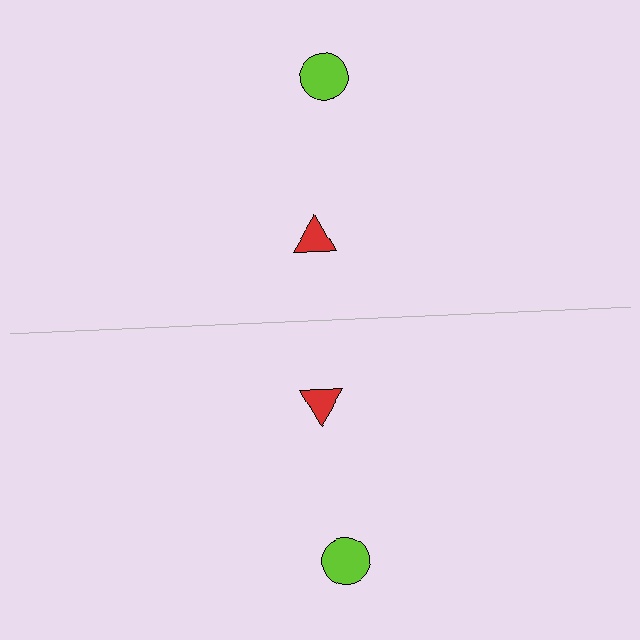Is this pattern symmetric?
Yes, this pattern has bilateral (reflection) symmetry.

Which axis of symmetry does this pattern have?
The pattern has a horizontal axis of symmetry running through the center of the image.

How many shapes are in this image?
There are 4 shapes in this image.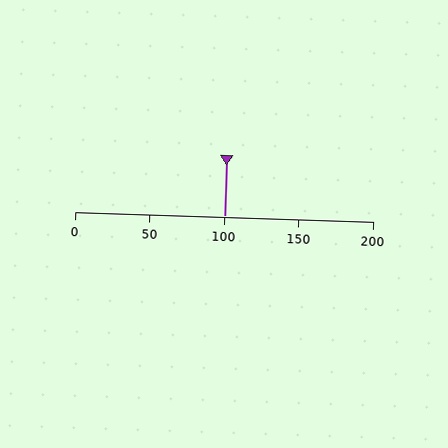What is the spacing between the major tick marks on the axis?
The major ticks are spaced 50 apart.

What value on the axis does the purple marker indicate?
The marker indicates approximately 100.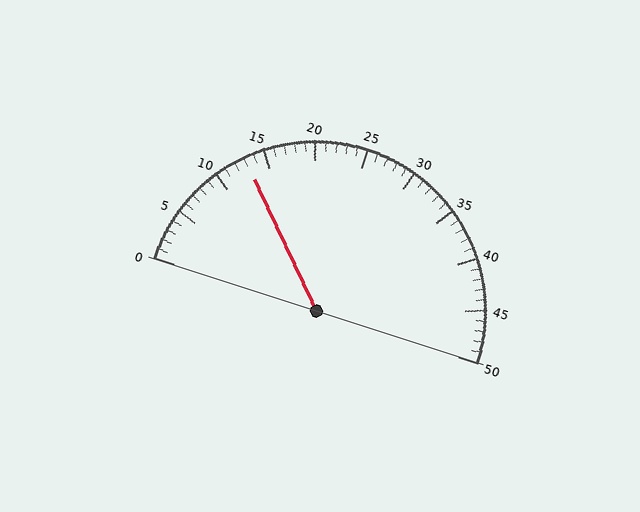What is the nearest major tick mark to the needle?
The nearest major tick mark is 15.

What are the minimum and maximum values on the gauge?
The gauge ranges from 0 to 50.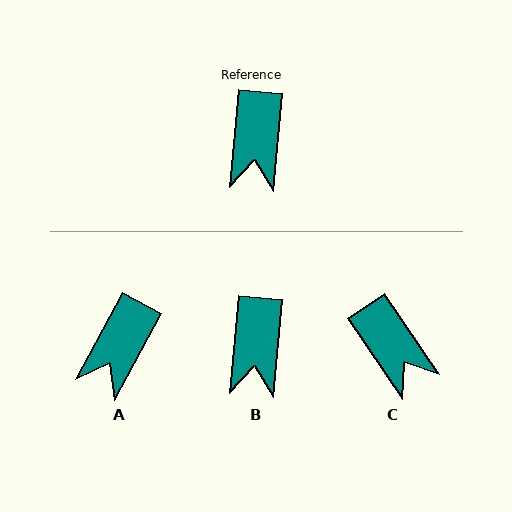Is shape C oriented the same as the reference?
No, it is off by about 39 degrees.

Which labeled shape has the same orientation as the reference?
B.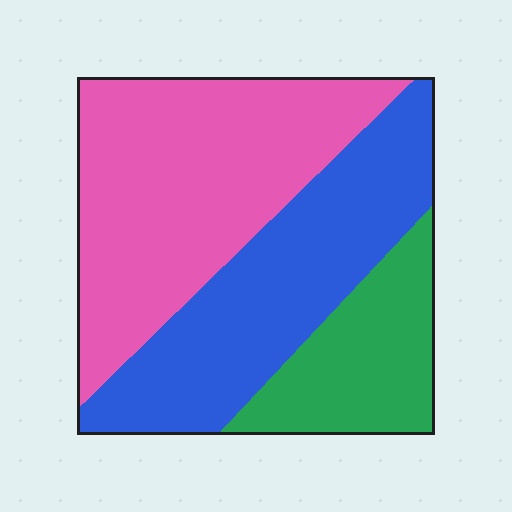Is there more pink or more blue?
Pink.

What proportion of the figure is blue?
Blue covers 36% of the figure.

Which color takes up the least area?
Green, at roughly 20%.